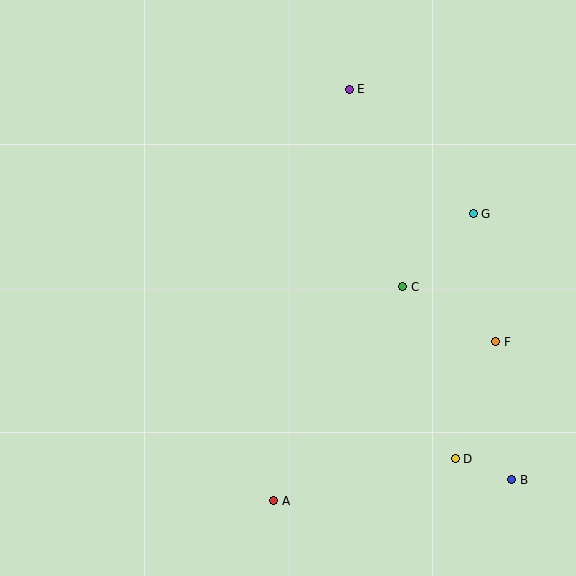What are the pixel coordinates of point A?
Point A is at (274, 501).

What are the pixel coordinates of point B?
Point B is at (512, 480).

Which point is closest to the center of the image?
Point C at (403, 287) is closest to the center.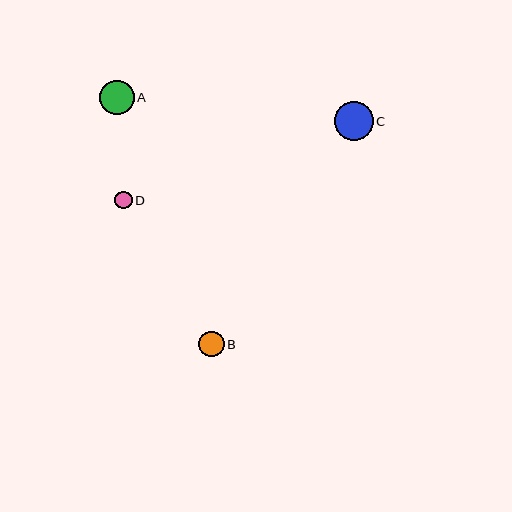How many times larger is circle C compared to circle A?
Circle C is approximately 1.1 times the size of circle A.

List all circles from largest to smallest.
From largest to smallest: C, A, B, D.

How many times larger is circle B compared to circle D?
Circle B is approximately 1.4 times the size of circle D.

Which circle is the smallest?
Circle D is the smallest with a size of approximately 18 pixels.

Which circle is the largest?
Circle C is the largest with a size of approximately 39 pixels.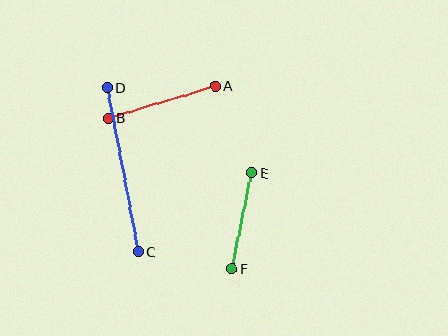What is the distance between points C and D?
The distance is approximately 167 pixels.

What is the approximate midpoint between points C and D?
The midpoint is at approximately (123, 170) pixels.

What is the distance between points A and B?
The distance is approximately 112 pixels.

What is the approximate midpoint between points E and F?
The midpoint is at approximately (242, 221) pixels.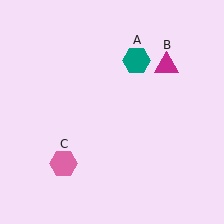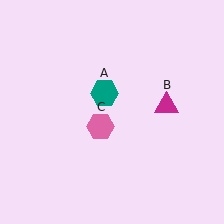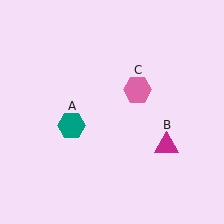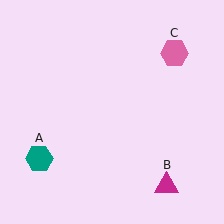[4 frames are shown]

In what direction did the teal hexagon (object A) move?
The teal hexagon (object A) moved down and to the left.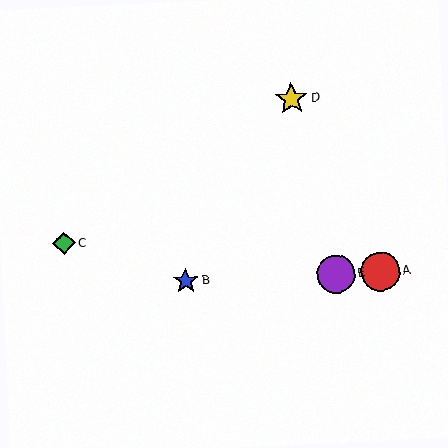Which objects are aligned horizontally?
Objects A, B, E are aligned horizontally.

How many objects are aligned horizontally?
3 objects (A, B, E) are aligned horizontally.